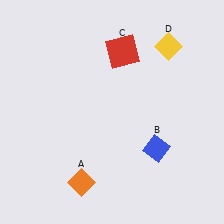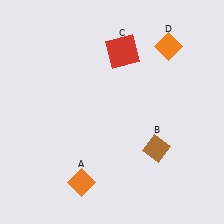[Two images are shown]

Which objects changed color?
B changed from blue to brown. D changed from yellow to orange.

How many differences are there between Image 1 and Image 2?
There are 2 differences between the two images.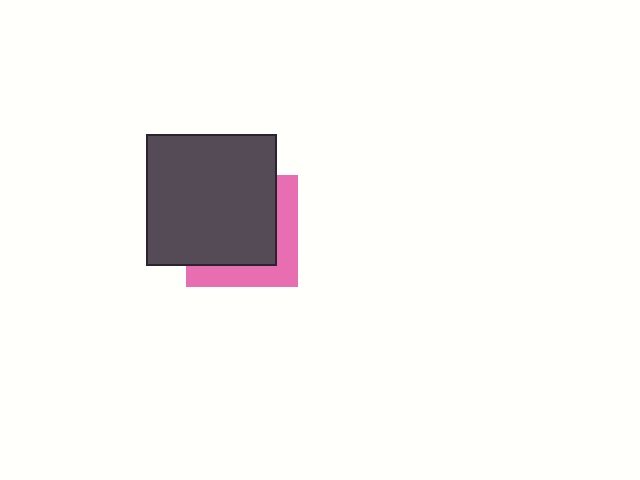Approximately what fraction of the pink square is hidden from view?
Roughly 66% of the pink square is hidden behind the dark gray square.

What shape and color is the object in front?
The object in front is a dark gray square.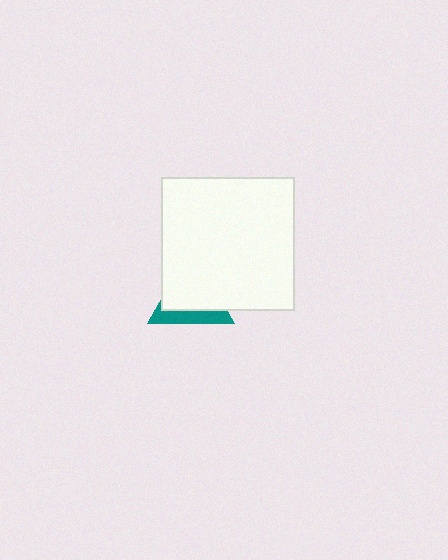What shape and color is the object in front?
The object in front is a white square.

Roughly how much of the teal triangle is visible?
A small part of it is visible (roughly 31%).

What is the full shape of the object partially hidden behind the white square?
The partially hidden object is a teal triangle.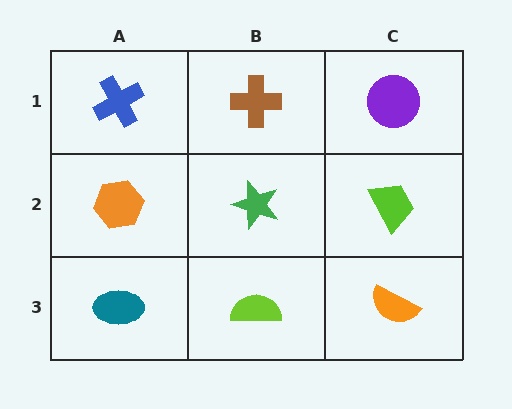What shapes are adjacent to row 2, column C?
A purple circle (row 1, column C), an orange semicircle (row 3, column C), a green star (row 2, column B).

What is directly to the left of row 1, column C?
A brown cross.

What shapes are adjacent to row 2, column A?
A blue cross (row 1, column A), a teal ellipse (row 3, column A), a green star (row 2, column B).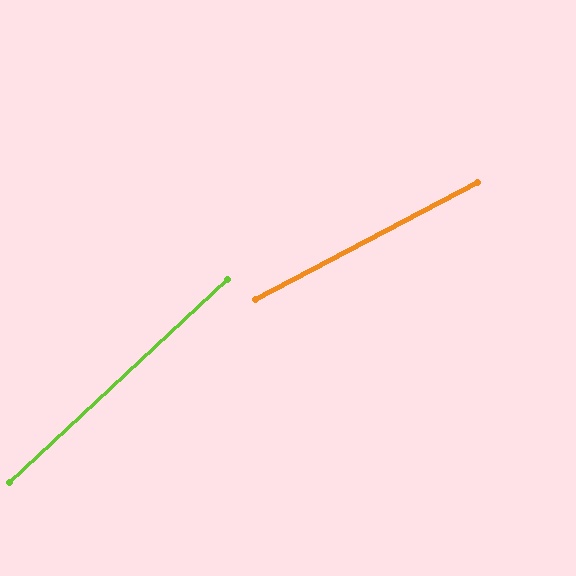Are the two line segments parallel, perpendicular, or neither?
Neither parallel nor perpendicular — they differ by about 15°.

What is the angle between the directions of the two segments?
Approximately 15 degrees.